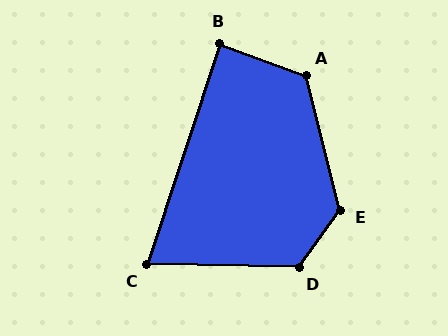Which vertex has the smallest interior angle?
C, at approximately 73 degrees.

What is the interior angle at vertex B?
Approximately 89 degrees (approximately right).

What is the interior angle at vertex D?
Approximately 126 degrees (obtuse).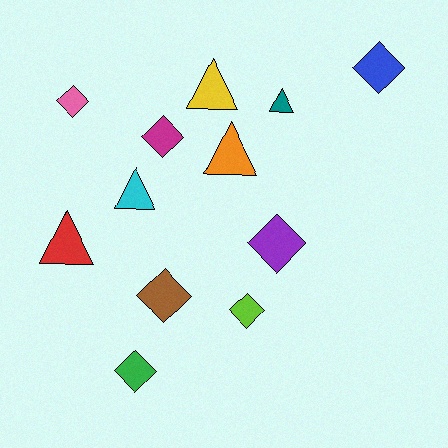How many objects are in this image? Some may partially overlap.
There are 12 objects.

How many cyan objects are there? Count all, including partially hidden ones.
There is 1 cyan object.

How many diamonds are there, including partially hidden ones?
There are 7 diamonds.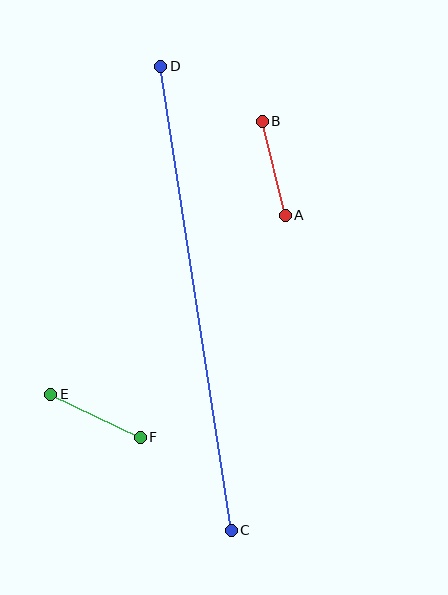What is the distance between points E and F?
The distance is approximately 99 pixels.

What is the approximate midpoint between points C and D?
The midpoint is at approximately (196, 298) pixels.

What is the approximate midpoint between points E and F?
The midpoint is at approximately (95, 416) pixels.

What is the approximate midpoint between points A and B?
The midpoint is at approximately (274, 168) pixels.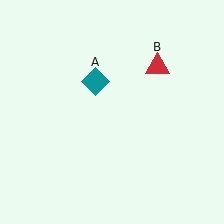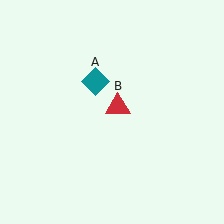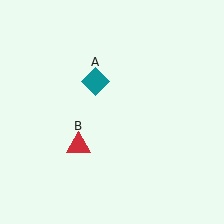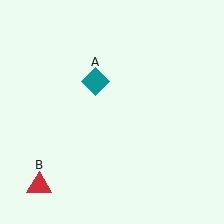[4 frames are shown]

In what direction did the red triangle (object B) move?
The red triangle (object B) moved down and to the left.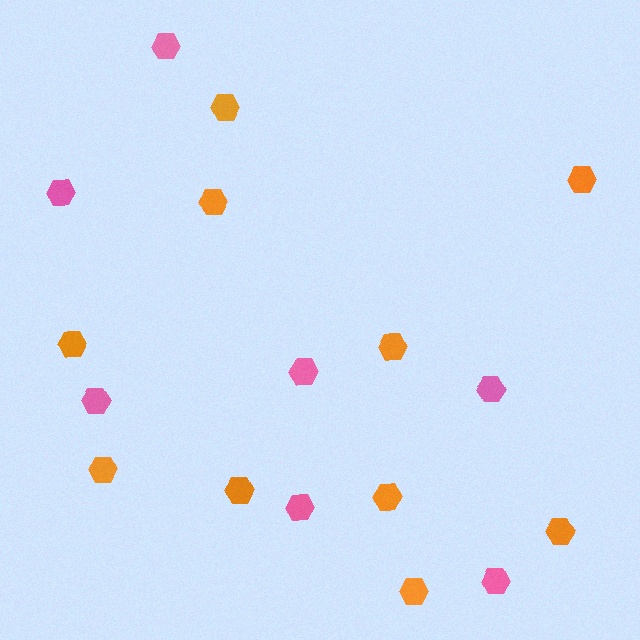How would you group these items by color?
There are 2 groups: one group of orange hexagons (10) and one group of pink hexagons (7).